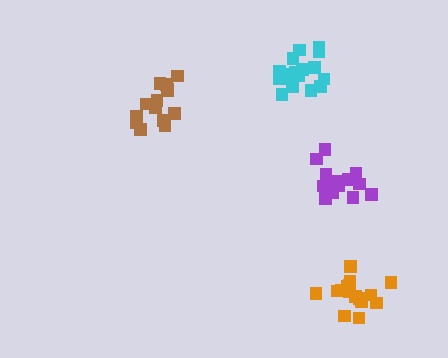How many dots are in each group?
Group 1: 15 dots, Group 2: 13 dots, Group 3: 16 dots, Group 4: 18 dots (62 total).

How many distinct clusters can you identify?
There are 4 distinct clusters.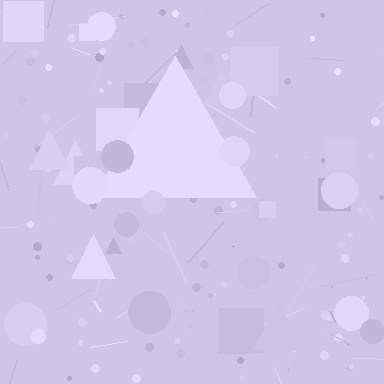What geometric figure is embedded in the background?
A triangle is embedded in the background.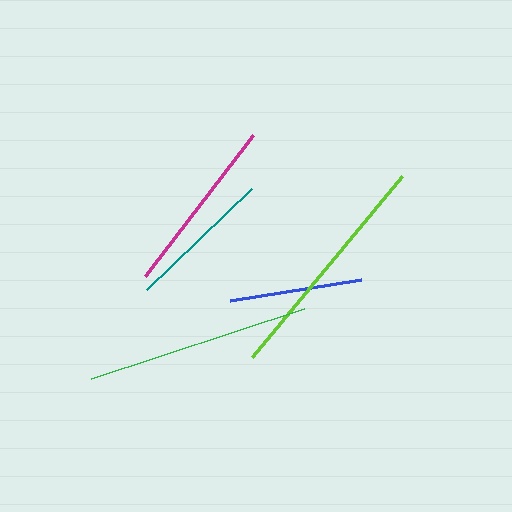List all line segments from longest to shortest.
From longest to shortest: lime, green, magenta, teal, blue.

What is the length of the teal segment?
The teal segment is approximately 146 pixels long.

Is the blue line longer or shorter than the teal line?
The teal line is longer than the blue line.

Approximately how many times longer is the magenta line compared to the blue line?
The magenta line is approximately 1.3 times the length of the blue line.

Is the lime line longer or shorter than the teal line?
The lime line is longer than the teal line.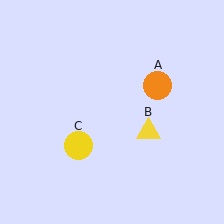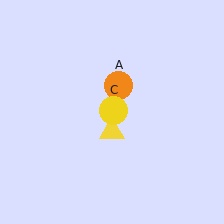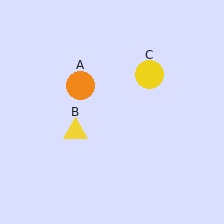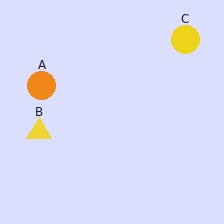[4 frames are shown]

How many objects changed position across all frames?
3 objects changed position: orange circle (object A), yellow triangle (object B), yellow circle (object C).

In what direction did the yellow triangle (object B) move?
The yellow triangle (object B) moved left.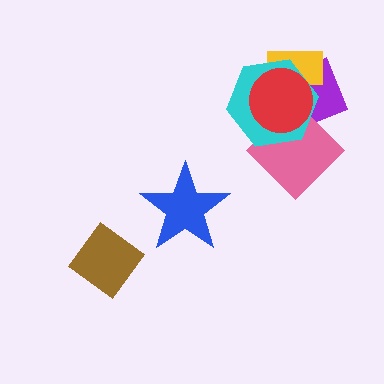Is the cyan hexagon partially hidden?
Yes, it is partially covered by another shape.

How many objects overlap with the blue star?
0 objects overlap with the blue star.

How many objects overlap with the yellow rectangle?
3 objects overlap with the yellow rectangle.